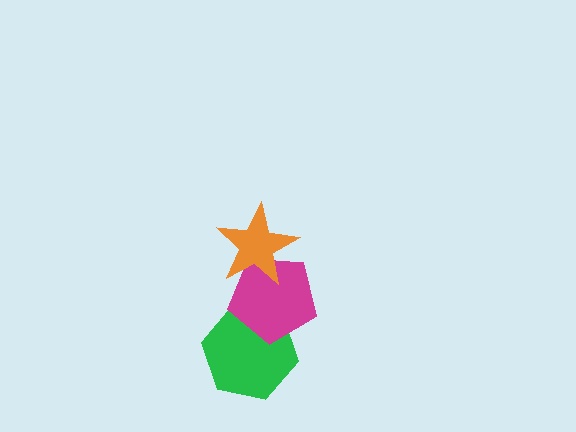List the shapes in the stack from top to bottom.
From top to bottom: the orange star, the magenta pentagon, the green hexagon.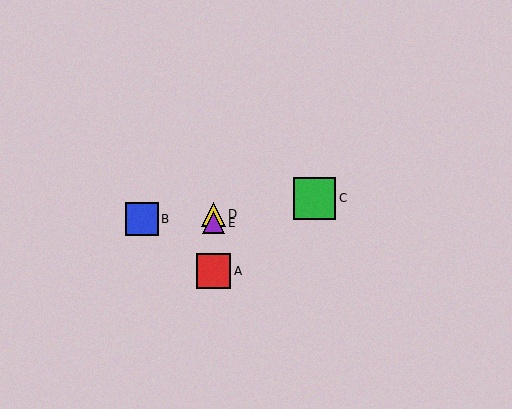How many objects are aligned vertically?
3 objects (A, D, E) are aligned vertically.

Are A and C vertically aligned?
No, A is at x≈214 and C is at x≈314.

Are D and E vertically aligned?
Yes, both are at x≈214.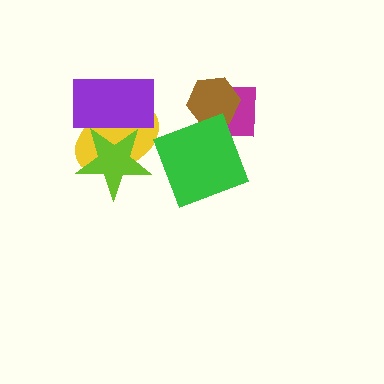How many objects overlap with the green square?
1 object overlaps with the green square.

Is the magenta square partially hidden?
Yes, it is partially covered by another shape.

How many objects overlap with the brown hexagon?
1 object overlaps with the brown hexagon.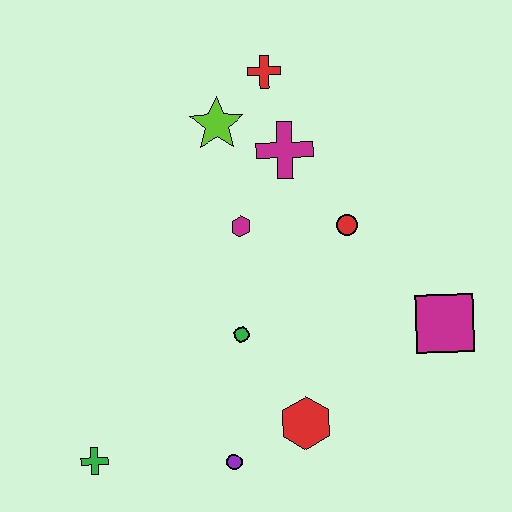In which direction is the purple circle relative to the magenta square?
The purple circle is to the left of the magenta square.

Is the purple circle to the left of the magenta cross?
Yes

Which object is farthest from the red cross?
The green cross is farthest from the red cross.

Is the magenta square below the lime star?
Yes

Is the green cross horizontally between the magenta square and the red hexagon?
No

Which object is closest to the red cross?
The lime star is closest to the red cross.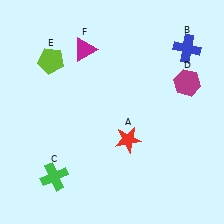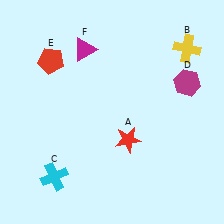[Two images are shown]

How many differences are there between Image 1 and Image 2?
There are 3 differences between the two images.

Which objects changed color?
B changed from blue to yellow. C changed from green to cyan. E changed from lime to red.